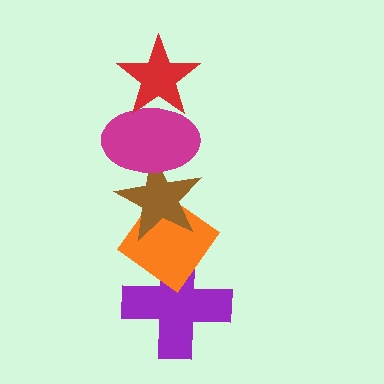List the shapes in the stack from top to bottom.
From top to bottom: the red star, the magenta ellipse, the brown star, the orange diamond, the purple cross.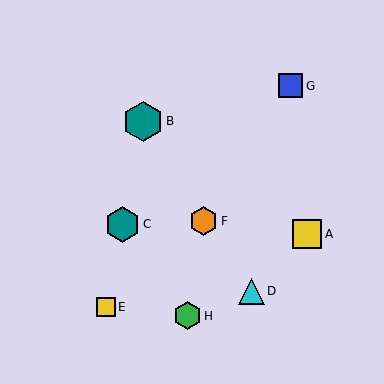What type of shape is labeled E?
Shape E is a yellow square.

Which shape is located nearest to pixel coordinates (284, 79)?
The blue square (labeled G) at (291, 86) is nearest to that location.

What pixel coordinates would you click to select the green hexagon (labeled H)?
Click at (187, 316) to select the green hexagon H.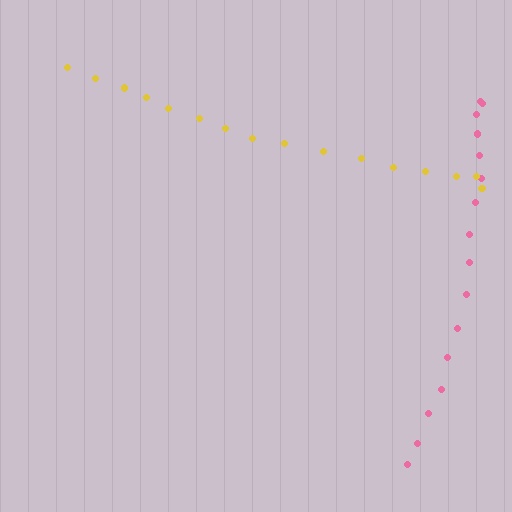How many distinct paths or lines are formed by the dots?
There are 2 distinct paths.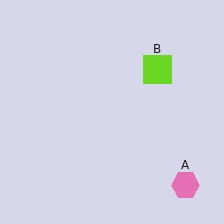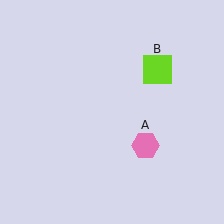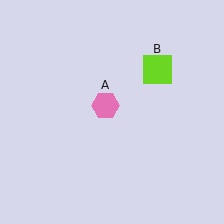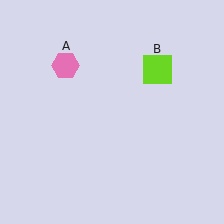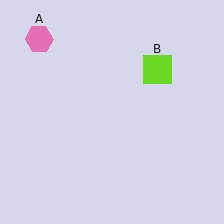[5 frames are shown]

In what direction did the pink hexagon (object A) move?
The pink hexagon (object A) moved up and to the left.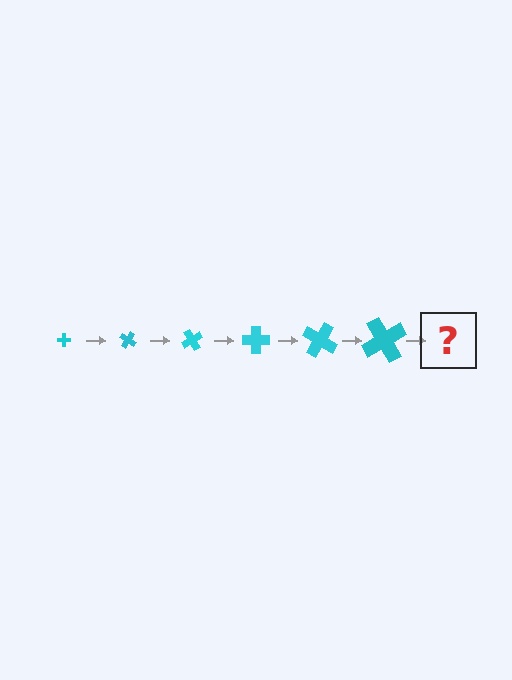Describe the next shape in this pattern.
It should be a cross, larger than the previous one and rotated 180 degrees from the start.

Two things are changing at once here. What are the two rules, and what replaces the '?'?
The two rules are that the cross grows larger each step and it rotates 30 degrees each step. The '?' should be a cross, larger than the previous one and rotated 180 degrees from the start.